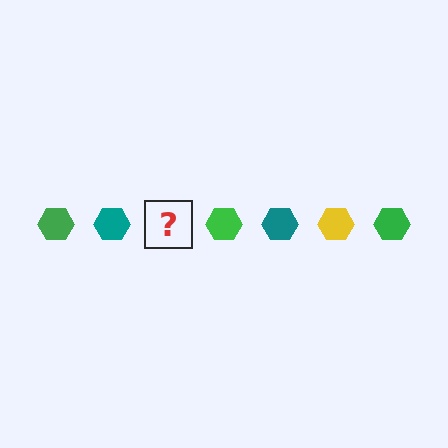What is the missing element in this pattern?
The missing element is a yellow hexagon.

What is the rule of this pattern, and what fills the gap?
The rule is that the pattern cycles through green, teal, yellow hexagons. The gap should be filled with a yellow hexagon.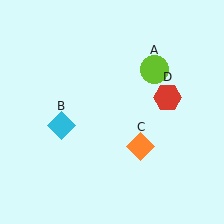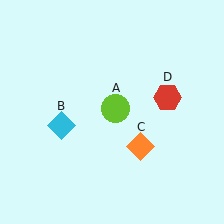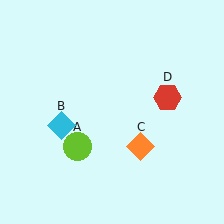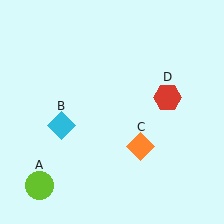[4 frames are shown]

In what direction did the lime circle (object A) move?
The lime circle (object A) moved down and to the left.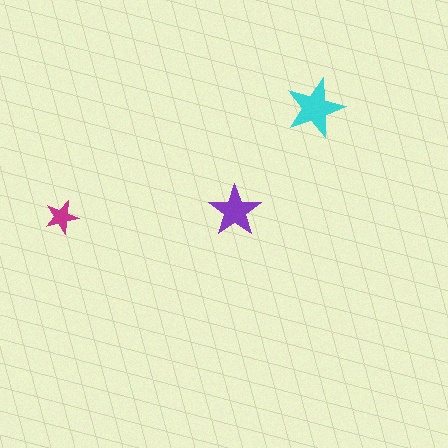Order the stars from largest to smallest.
the cyan one, the purple one, the magenta one.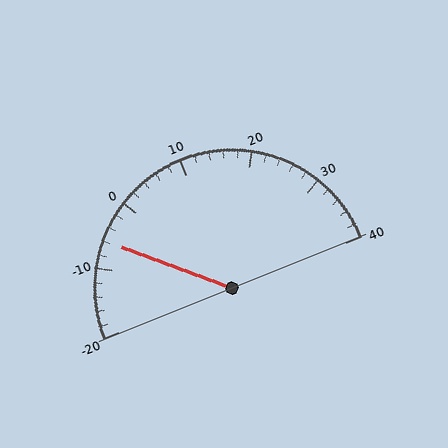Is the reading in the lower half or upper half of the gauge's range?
The reading is in the lower half of the range (-20 to 40).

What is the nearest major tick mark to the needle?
The nearest major tick mark is -10.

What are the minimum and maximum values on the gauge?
The gauge ranges from -20 to 40.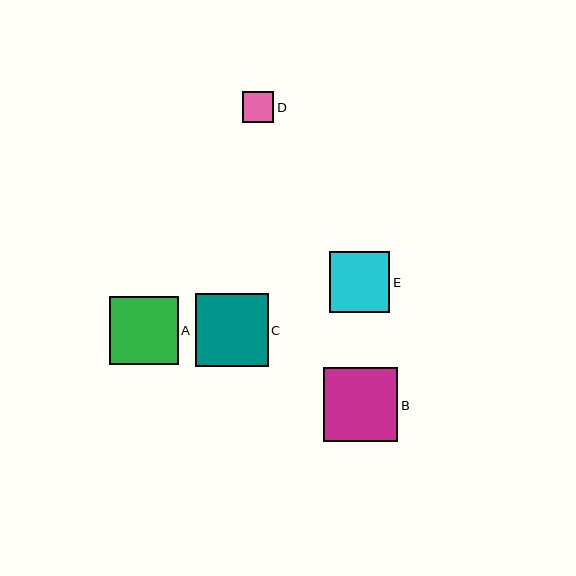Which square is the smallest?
Square D is the smallest with a size of approximately 31 pixels.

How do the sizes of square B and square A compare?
Square B and square A are approximately the same size.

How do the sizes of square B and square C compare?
Square B and square C are approximately the same size.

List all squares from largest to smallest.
From largest to smallest: B, C, A, E, D.